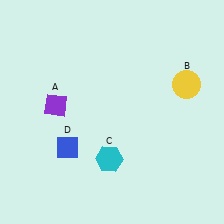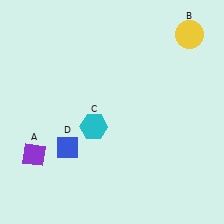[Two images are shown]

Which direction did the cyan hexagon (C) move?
The cyan hexagon (C) moved up.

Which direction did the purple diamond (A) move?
The purple diamond (A) moved down.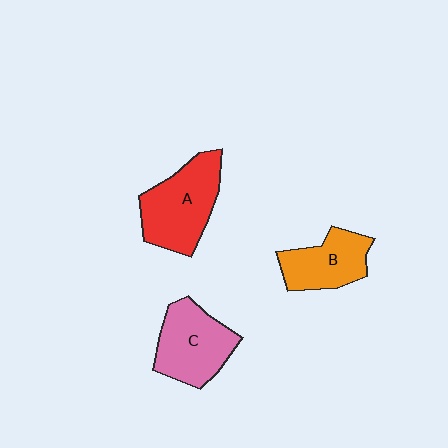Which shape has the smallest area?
Shape B (orange).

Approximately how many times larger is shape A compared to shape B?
Approximately 1.4 times.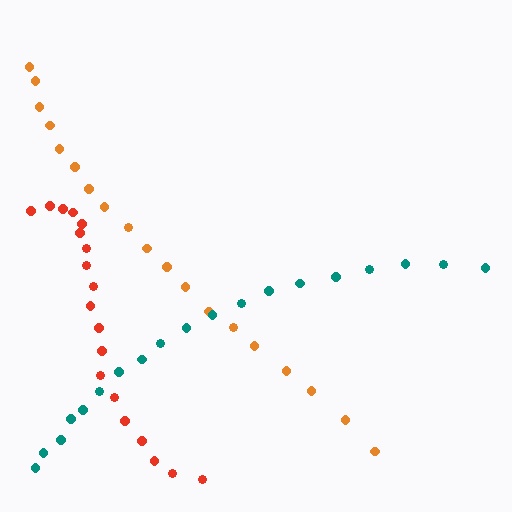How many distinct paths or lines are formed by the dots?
There are 3 distinct paths.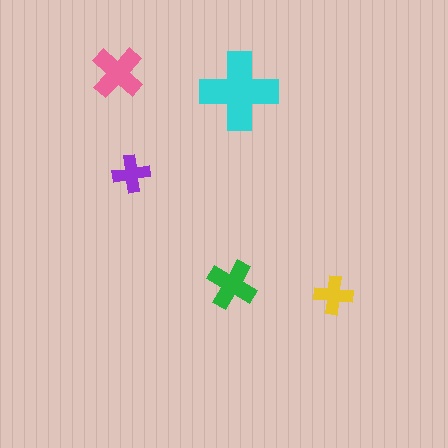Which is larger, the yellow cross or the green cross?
The green one.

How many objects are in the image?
There are 5 objects in the image.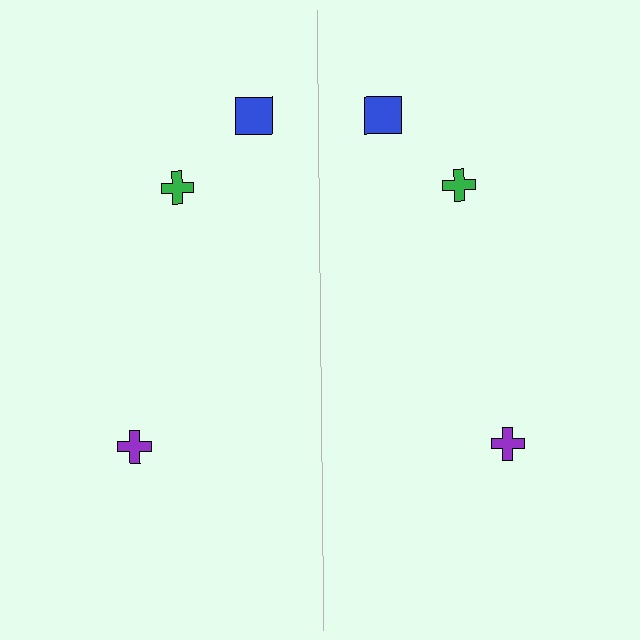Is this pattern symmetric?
Yes, this pattern has bilateral (reflection) symmetry.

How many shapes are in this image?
There are 6 shapes in this image.